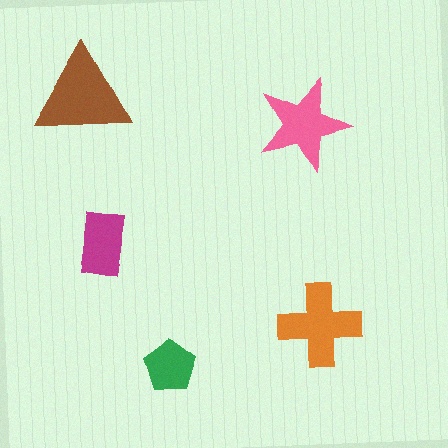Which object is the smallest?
The green pentagon.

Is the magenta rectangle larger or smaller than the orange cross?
Smaller.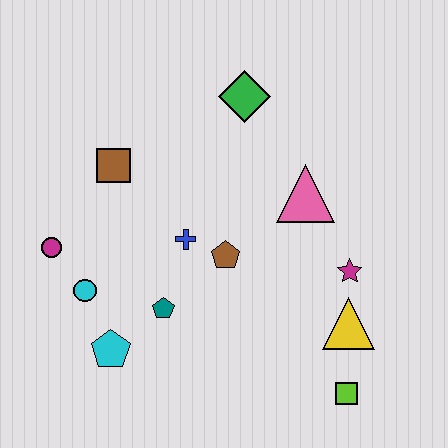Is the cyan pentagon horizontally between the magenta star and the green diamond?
No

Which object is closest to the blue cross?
The brown pentagon is closest to the blue cross.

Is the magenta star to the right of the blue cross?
Yes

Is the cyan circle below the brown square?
Yes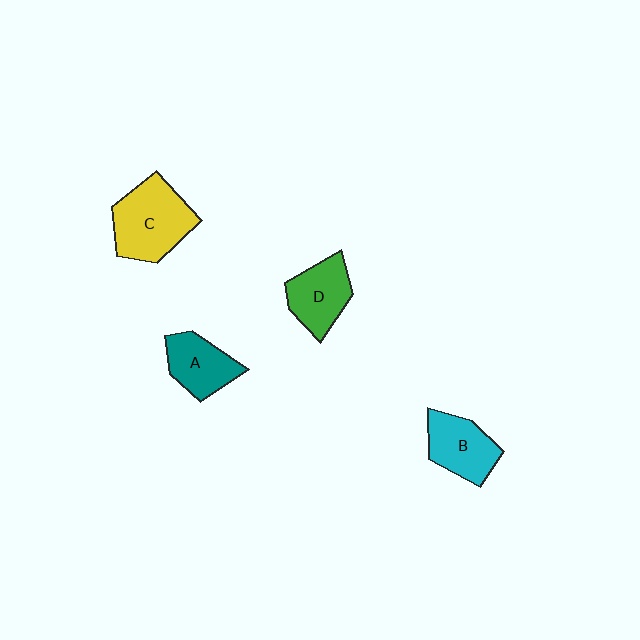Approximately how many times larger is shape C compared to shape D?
Approximately 1.4 times.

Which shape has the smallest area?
Shape A (teal).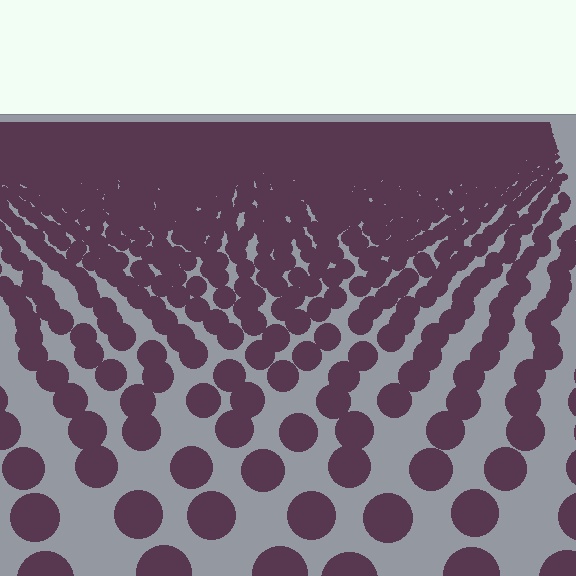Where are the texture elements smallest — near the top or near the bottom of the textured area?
Near the top.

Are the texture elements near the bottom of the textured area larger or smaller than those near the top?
Larger. Near the bottom, elements are closer to the viewer and appear at a bigger on-screen size.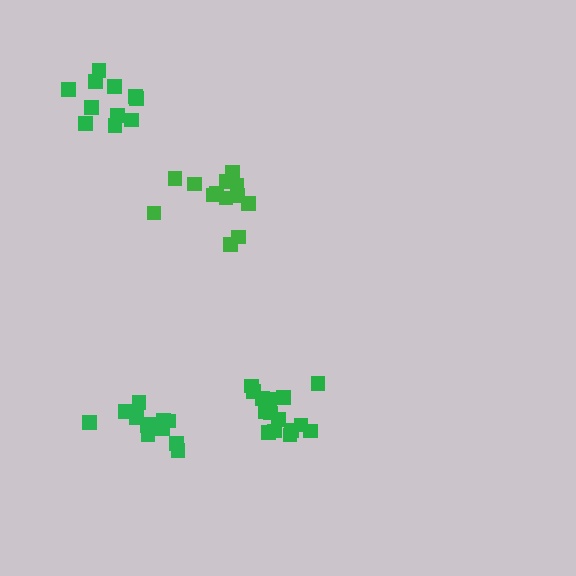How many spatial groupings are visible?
There are 4 spatial groupings.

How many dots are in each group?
Group 1: 13 dots, Group 2: 17 dots, Group 3: 13 dots, Group 4: 11 dots (54 total).